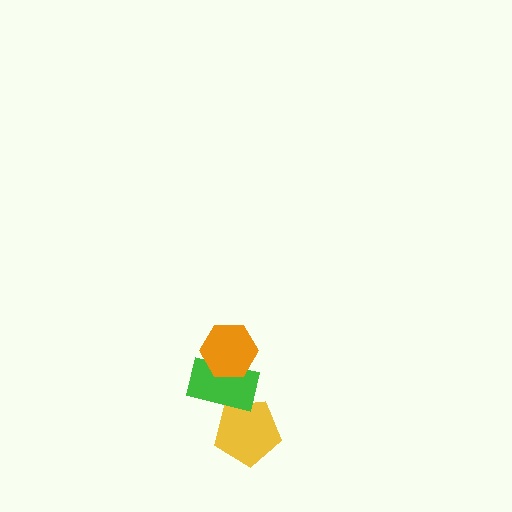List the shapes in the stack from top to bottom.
From top to bottom: the orange hexagon, the green rectangle, the yellow pentagon.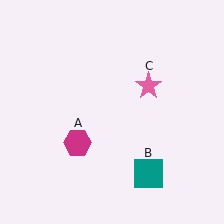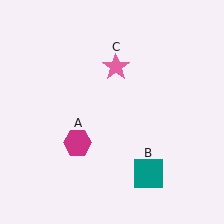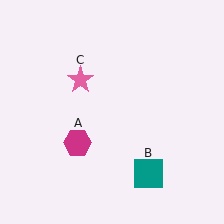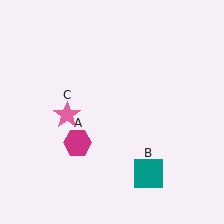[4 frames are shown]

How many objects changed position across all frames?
1 object changed position: pink star (object C).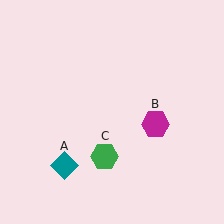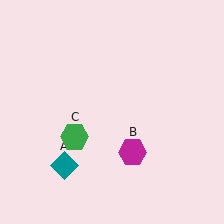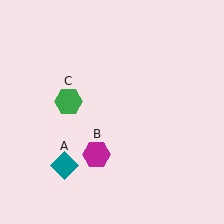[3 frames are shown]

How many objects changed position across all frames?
2 objects changed position: magenta hexagon (object B), green hexagon (object C).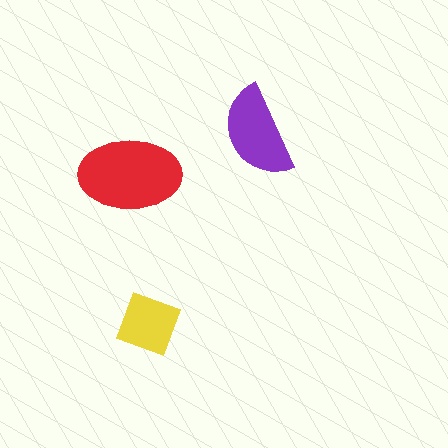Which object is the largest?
The red ellipse.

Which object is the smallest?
The yellow diamond.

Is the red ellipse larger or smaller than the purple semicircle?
Larger.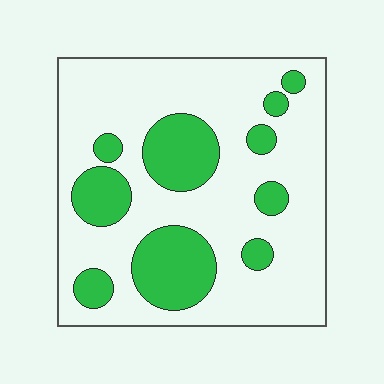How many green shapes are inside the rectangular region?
10.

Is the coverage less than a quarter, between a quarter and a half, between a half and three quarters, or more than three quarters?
Between a quarter and a half.